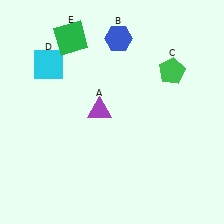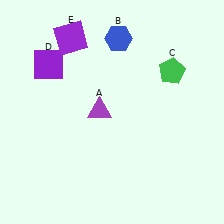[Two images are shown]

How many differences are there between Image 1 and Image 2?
There are 2 differences between the two images.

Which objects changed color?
D changed from cyan to purple. E changed from green to purple.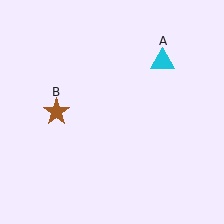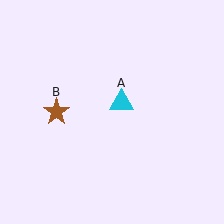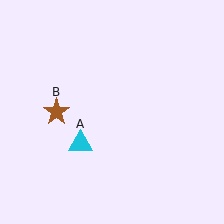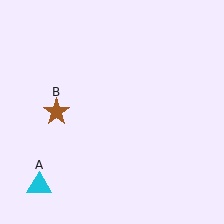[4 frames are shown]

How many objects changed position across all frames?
1 object changed position: cyan triangle (object A).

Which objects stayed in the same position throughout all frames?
Brown star (object B) remained stationary.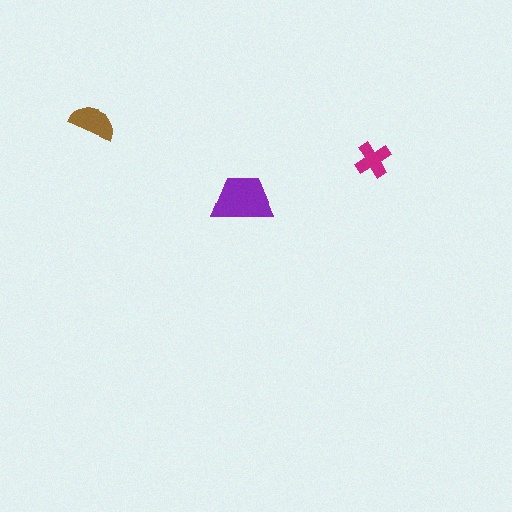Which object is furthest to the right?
The magenta cross is rightmost.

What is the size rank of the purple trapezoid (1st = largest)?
1st.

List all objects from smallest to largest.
The magenta cross, the brown semicircle, the purple trapezoid.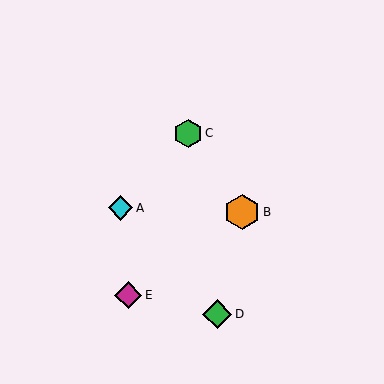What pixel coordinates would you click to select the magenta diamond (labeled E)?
Click at (128, 295) to select the magenta diamond E.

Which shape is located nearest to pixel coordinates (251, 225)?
The orange hexagon (labeled B) at (242, 212) is nearest to that location.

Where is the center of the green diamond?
The center of the green diamond is at (217, 314).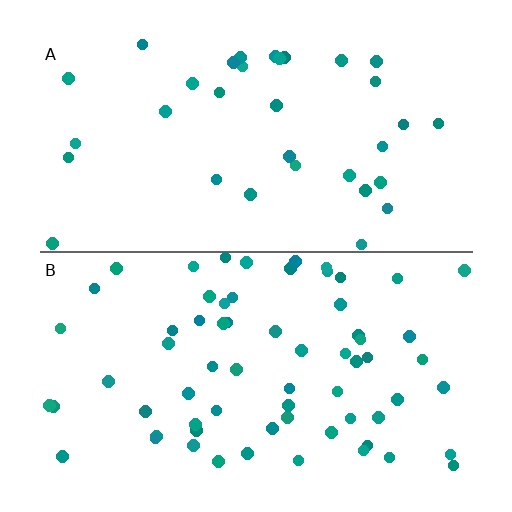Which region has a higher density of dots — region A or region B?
B (the bottom).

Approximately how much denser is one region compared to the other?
Approximately 2.0× — region B over region A.